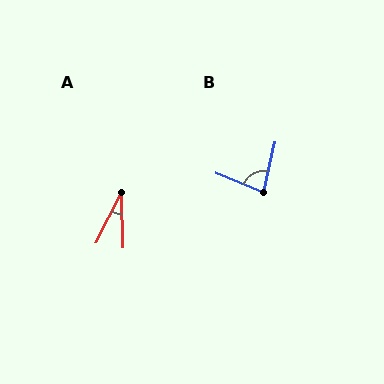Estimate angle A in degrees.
Approximately 29 degrees.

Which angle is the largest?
B, at approximately 80 degrees.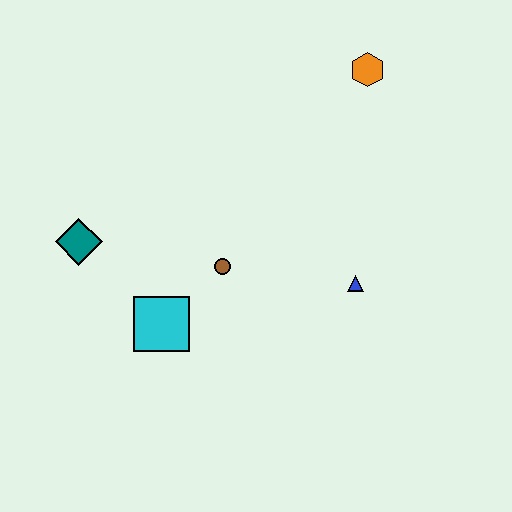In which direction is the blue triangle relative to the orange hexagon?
The blue triangle is below the orange hexagon.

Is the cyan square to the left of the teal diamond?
No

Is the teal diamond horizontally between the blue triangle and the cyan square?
No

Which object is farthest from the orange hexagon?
The teal diamond is farthest from the orange hexagon.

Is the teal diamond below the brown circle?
No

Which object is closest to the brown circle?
The cyan square is closest to the brown circle.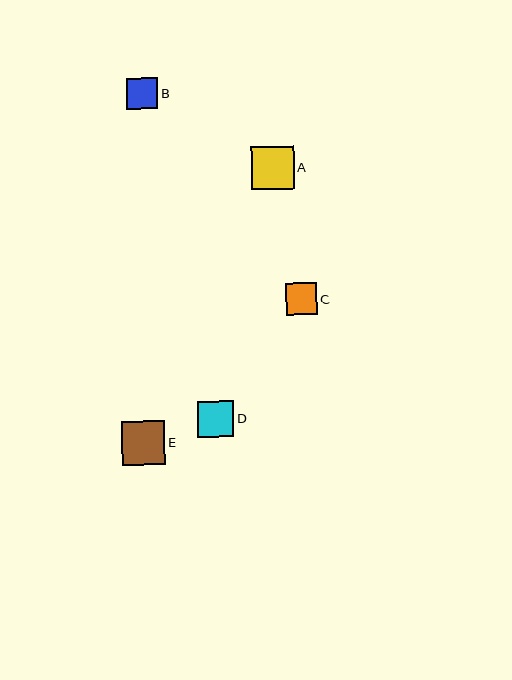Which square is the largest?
Square E is the largest with a size of approximately 43 pixels.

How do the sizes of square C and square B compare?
Square C and square B are approximately the same size.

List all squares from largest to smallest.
From largest to smallest: E, A, D, C, B.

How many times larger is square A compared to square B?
Square A is approximately 1.4 times the size of square B.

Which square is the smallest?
Square B is the smallest with a size of approximately 31 pixels.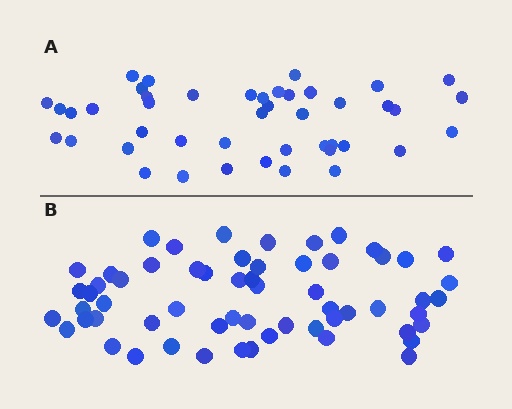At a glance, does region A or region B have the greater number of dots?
Region B (the bottom region) has more dots.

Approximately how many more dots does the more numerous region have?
Region B has approximately 15 more dots than region A.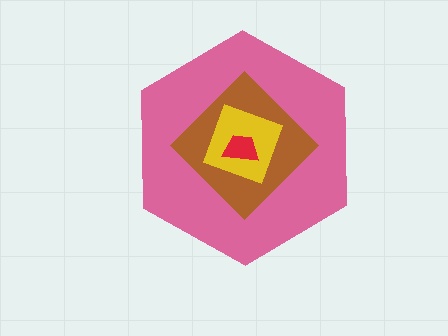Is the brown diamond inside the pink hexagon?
Yes.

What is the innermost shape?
The red trapezoid.